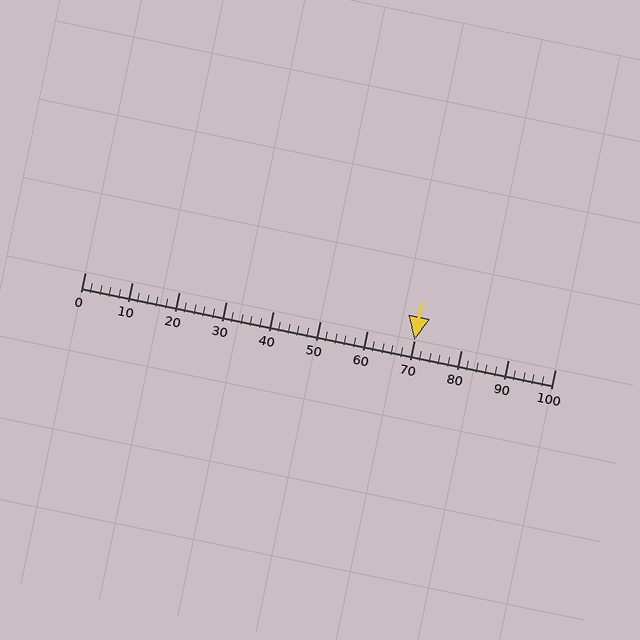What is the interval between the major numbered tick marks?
The major tick marks are spaced 10 units apart.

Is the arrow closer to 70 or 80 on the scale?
The arrow is closer to 70.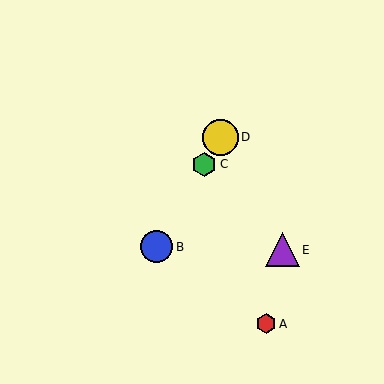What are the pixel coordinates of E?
Object E is at (282, 250).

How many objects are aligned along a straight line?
3 objects (B, C, D) are aligned along a straight line.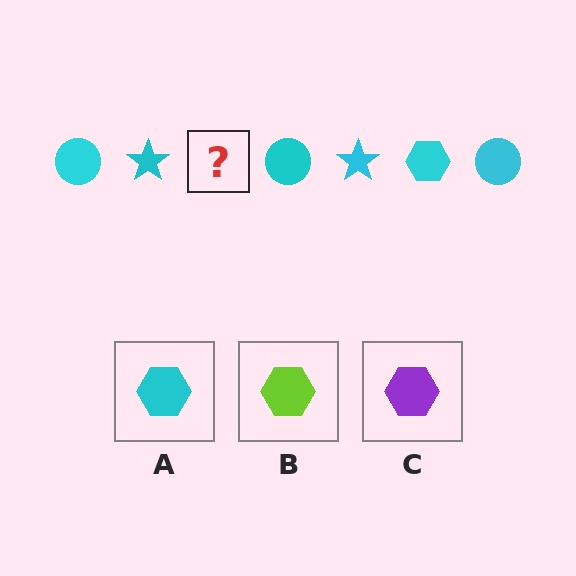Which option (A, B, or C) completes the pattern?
A.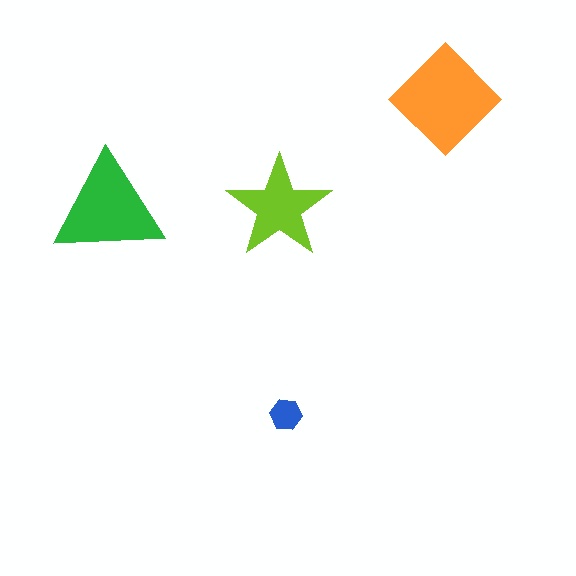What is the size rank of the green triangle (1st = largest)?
2nd.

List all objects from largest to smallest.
The orange diamond, the green triangle, the lime star, the blue hexagon.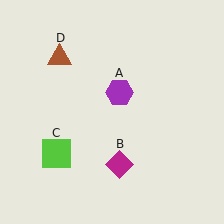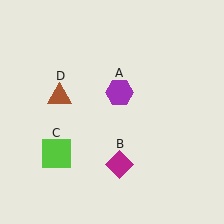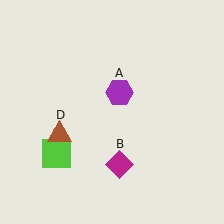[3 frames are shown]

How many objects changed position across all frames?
1 object changed position: brown triangle (object D).